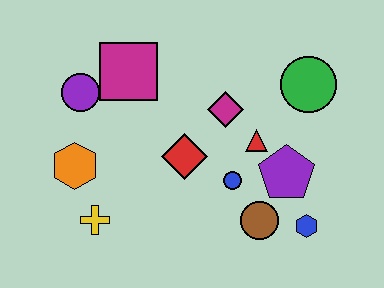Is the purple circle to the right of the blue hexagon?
No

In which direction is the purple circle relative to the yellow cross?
The purple circle is above the yellow cross.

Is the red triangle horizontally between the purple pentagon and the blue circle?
Yes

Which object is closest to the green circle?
The red triangle is closest to the green circle.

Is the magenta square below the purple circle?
No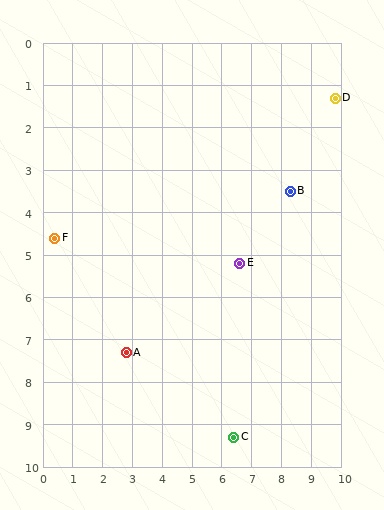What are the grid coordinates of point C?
Point C is at approximately (6.4, 9.3).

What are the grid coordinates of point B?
Point B is at approximately (8.3, 3.5).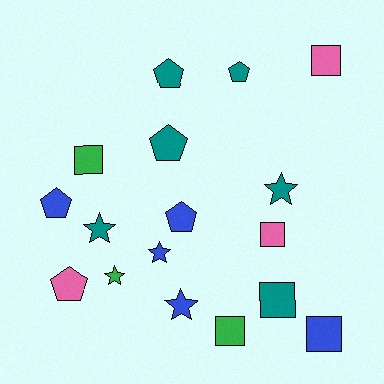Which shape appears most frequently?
Square, with 6 objects.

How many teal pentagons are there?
There are 3 teal pentagons.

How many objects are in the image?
There are 17 objects.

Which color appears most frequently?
Teal, with 6 objects.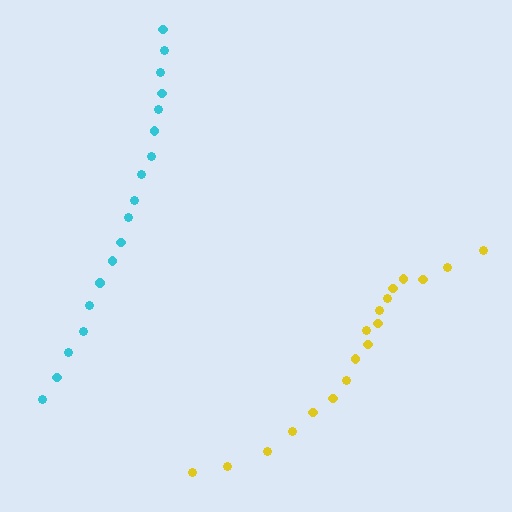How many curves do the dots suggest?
There are 2 distinct paths.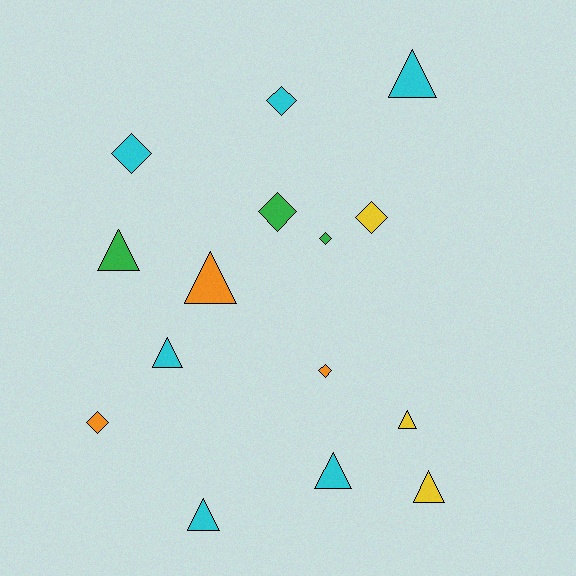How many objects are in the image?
There are 15 objects.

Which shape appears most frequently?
Triangle, with 8 objects.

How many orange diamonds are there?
There are 2 orange diamonds.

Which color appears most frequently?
Cyan, with 6 objects.